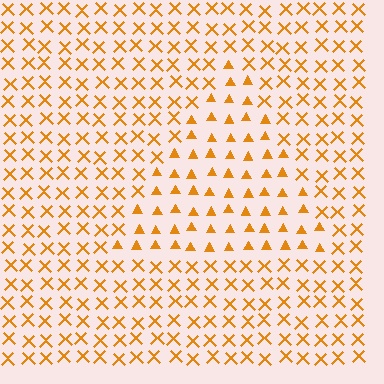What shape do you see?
I see a triangle.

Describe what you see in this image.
The image is filled with small orange elements arranged in a uniform grid. A triangle-shaped region contains triangles, while the surrounding area contains X marks. The boundary is defined purely by the change in element shape.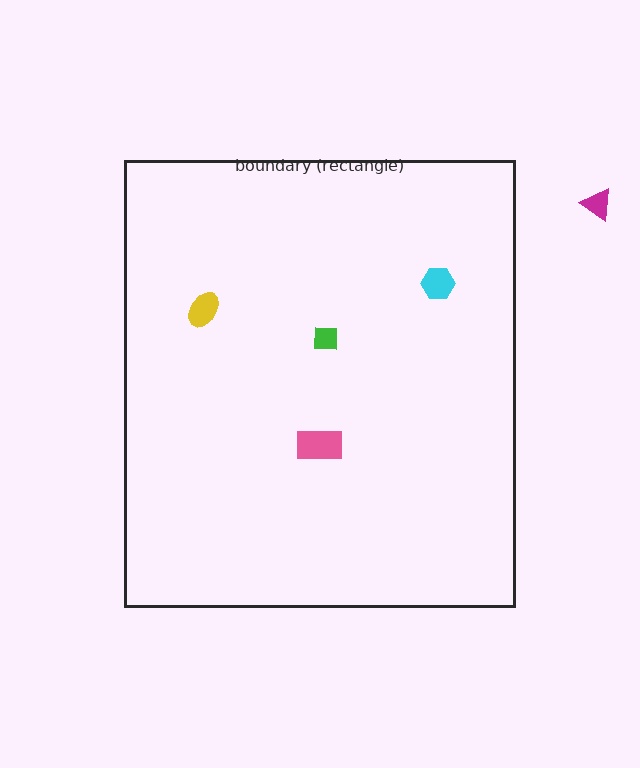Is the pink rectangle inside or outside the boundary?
Inside.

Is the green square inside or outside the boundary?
Inside.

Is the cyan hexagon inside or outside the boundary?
Inside.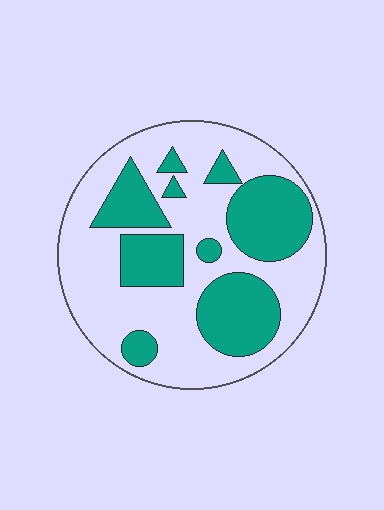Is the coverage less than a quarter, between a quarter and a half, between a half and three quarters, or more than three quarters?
Between a quarter and a half.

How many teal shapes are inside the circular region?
9.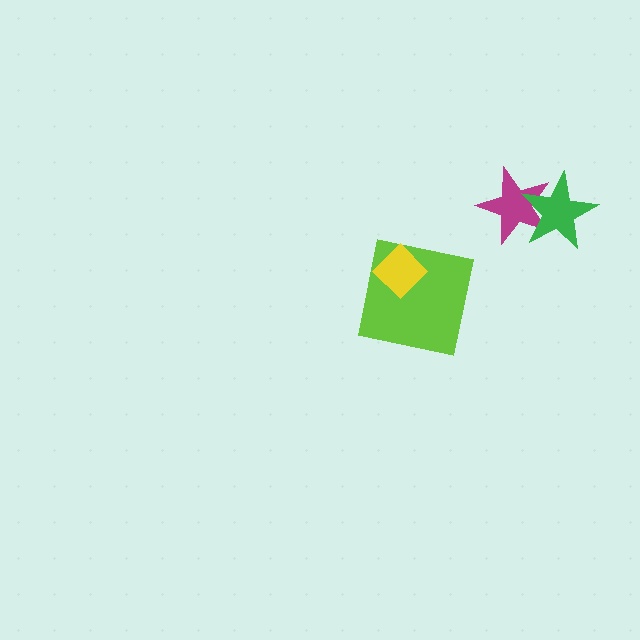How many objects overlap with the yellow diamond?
1 object overlaps with the yellow diamond.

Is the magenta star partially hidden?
Yes, it is partially covered by another shape.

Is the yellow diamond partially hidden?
No, no other shape covers it.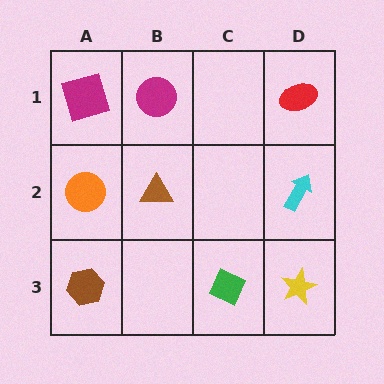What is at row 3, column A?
A brown hexagon.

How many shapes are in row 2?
3 shapes.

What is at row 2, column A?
An orange circle.